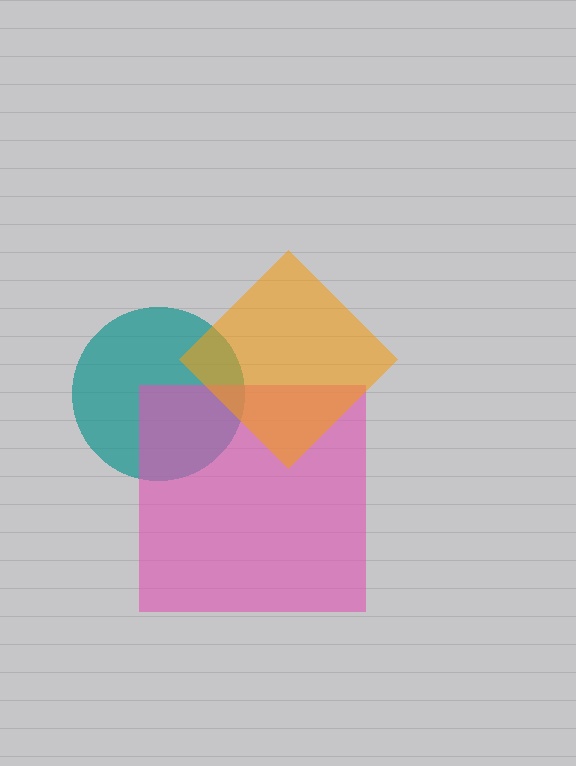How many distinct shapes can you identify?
There are 3 distinct shapes: a teal circle, a pink square, an orange diamond.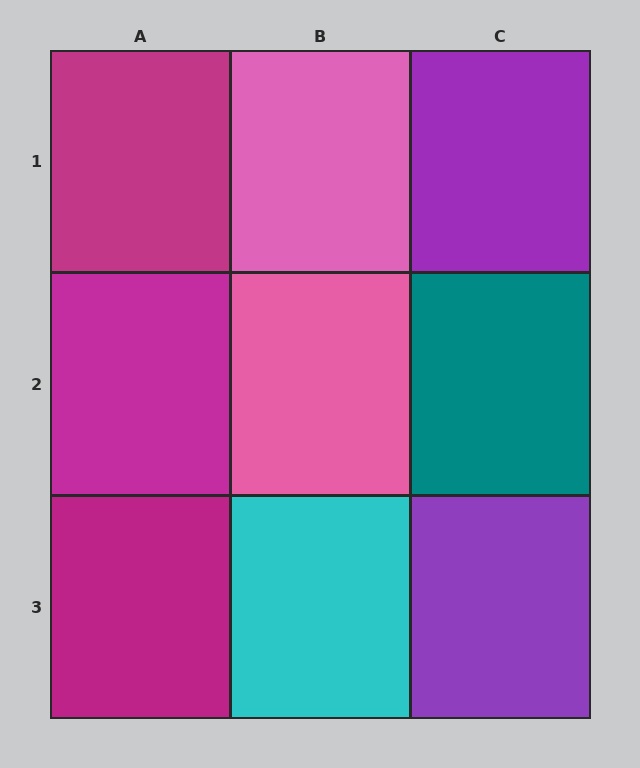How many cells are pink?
2 cells are pink.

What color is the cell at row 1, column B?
Pink.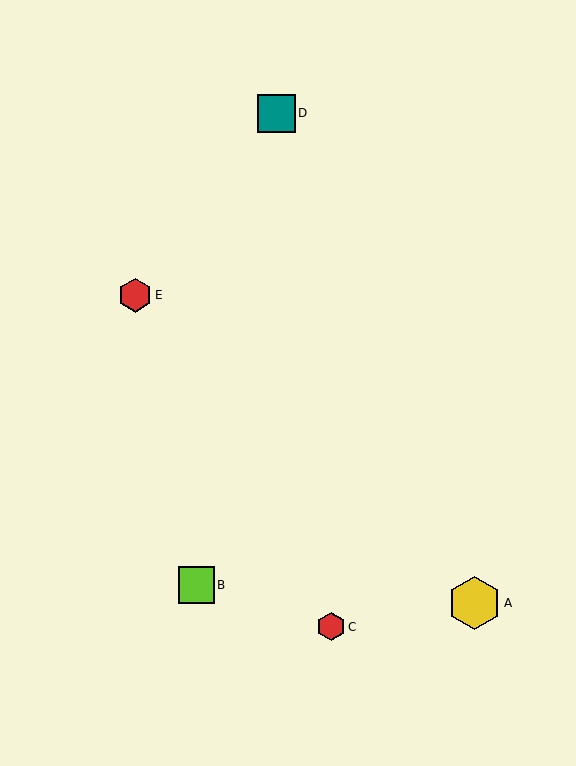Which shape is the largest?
The yellow hexagon (labeled A) is the largest.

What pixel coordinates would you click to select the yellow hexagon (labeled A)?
Click at (474, 603) to select the yellow hexagon A.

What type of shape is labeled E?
Shape E is a red hexagon.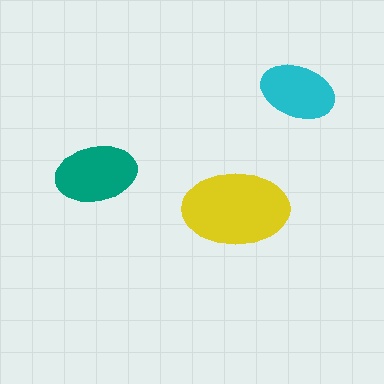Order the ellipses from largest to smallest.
the yellow one, the teal one, the cyan one.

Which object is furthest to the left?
The teal ellipse is leftmost.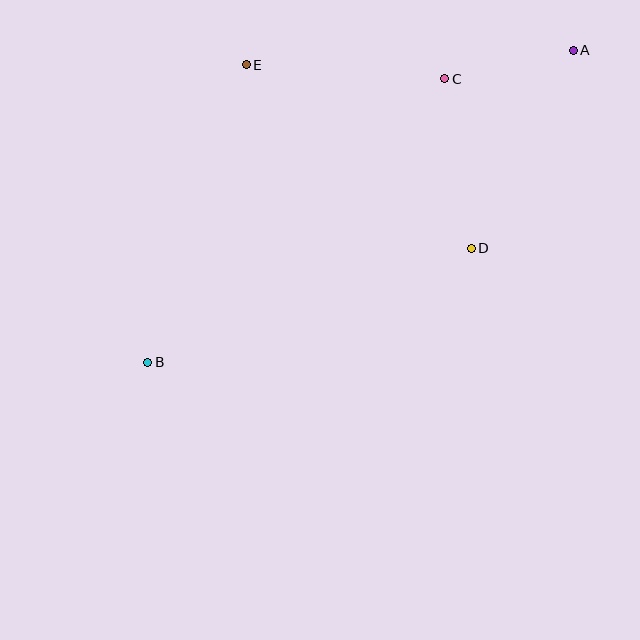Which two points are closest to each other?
Points A and C are closest to each other.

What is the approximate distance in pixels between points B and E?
The distance between B and E is approximately 314 pixels.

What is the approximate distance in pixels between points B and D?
The distance between B and D is approximately 343 pixels.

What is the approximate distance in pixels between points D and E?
The distance between D and E is approximately 290 pixels.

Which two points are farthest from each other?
Points A and B are farthest from each other.